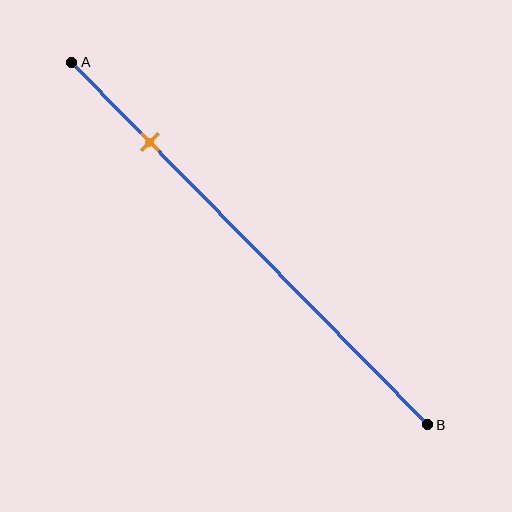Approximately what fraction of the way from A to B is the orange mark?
The orange mark is approximately 20% of the way from A to B.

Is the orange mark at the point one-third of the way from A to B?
No, the mark is at about 20% from A, not at the 33% one-third point.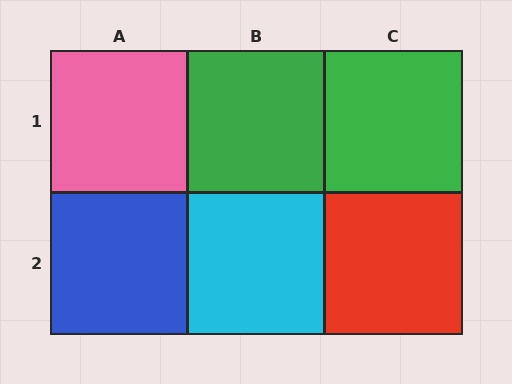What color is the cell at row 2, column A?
Blue.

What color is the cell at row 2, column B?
Cyan.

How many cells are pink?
1 cell is pink.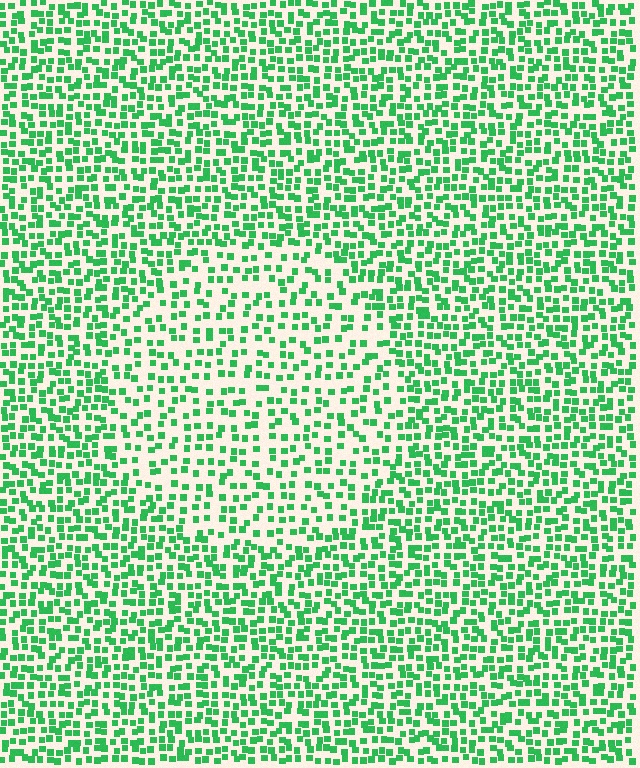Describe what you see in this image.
The image contains small green elements arranged at two different densities. A circle-shaped region is visible where the elements are less densely packed than the surrounding area.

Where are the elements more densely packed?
The elements are more densely packed outside the circle boundary.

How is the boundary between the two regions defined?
The boundary is defined by a change in element density (approximately 1.7x ratio). All elements are the same color, size, and shape.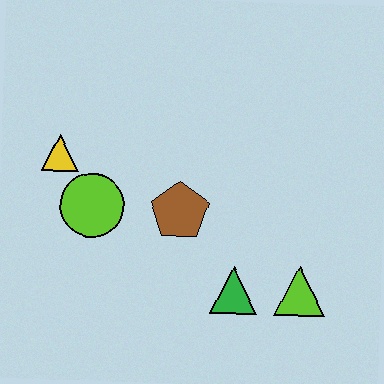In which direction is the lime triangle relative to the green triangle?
The lime triangle is to the right of the green triangle.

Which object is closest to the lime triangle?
The green triangle is closest to the lime triangle.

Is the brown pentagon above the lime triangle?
Yes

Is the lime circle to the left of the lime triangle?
Yes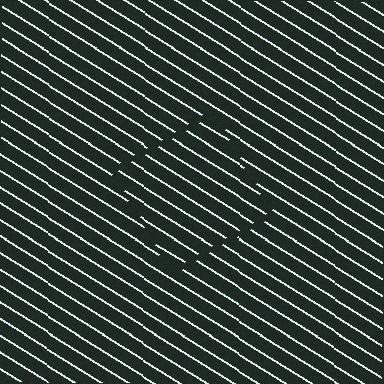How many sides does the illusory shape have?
4 sides — the line-ends trace a square.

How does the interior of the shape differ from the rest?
The interior of the shape contains the same grating, shifted by half a period — the contour is defined by the phase discontinuity where line-ends from the inner and outer gratings abut.